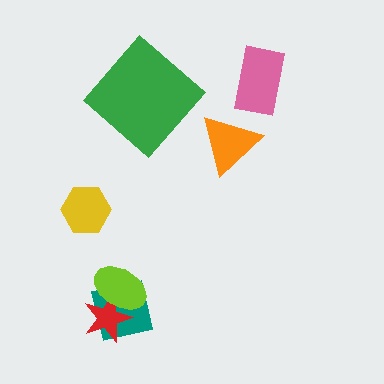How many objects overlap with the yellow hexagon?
0 objects overlap with the yellow hexagon.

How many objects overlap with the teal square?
2 objects overlap with the teal square.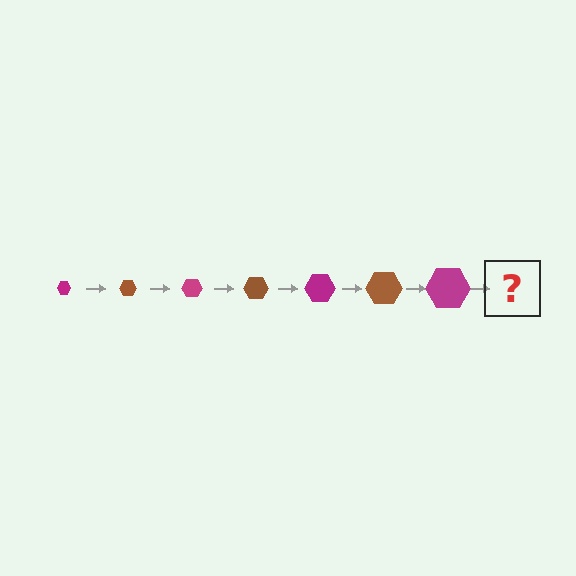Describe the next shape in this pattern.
It should be a brown hexagon, larger than the previous one.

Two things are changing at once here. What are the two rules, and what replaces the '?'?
The two rules are that the hexagon grows larger each step and the color cycles through magenta and brown. The '?' should be a brown hexagon, larger than the previous one.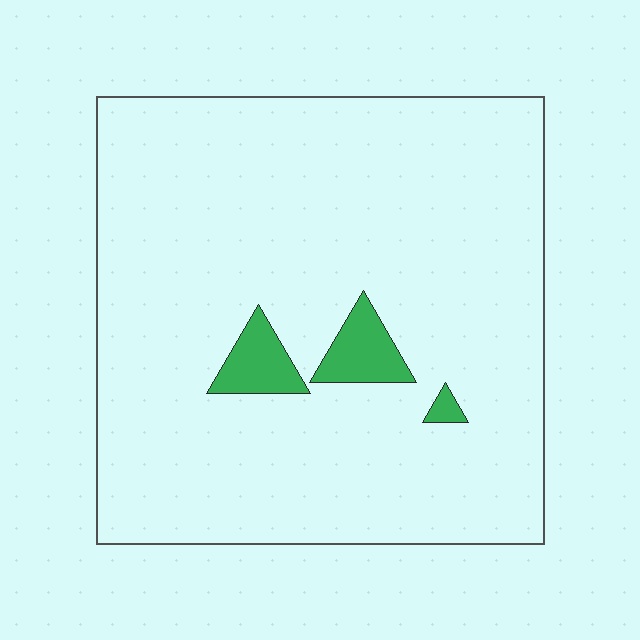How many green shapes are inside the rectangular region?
3.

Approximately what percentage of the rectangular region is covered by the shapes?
Approximately 5%.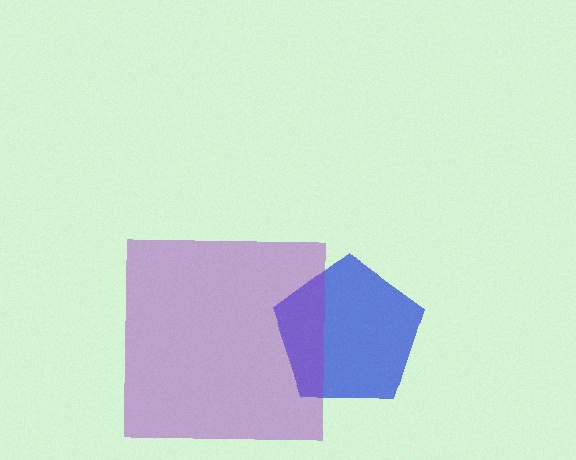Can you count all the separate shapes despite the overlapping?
Yes, there are 2 separate shapes.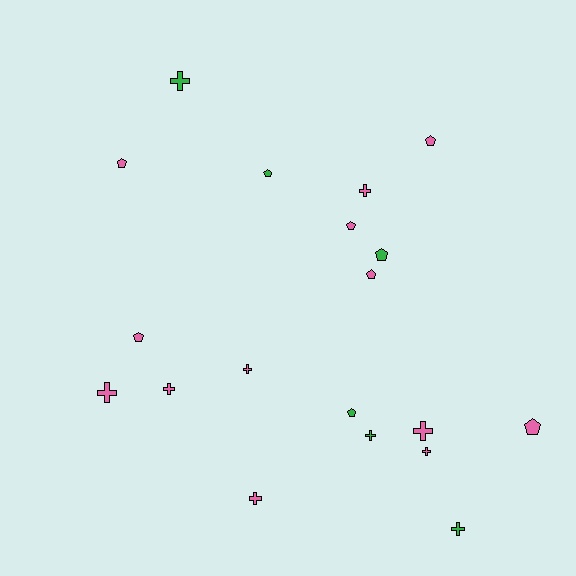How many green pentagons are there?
There are 3 green pentagons.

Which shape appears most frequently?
Cross, with 10 objects.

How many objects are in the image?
There are 19 objects.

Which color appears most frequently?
Pink, with 13 objects.